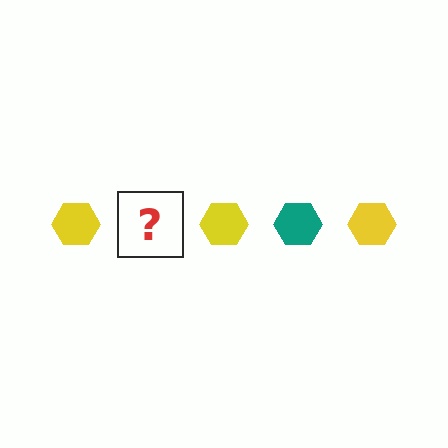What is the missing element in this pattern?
The missing element is a teal hexagon.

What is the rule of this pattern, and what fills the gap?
The rule is that the pattern cycles through yellow, teal hexagons. The gap should be filled with a teal hexagon.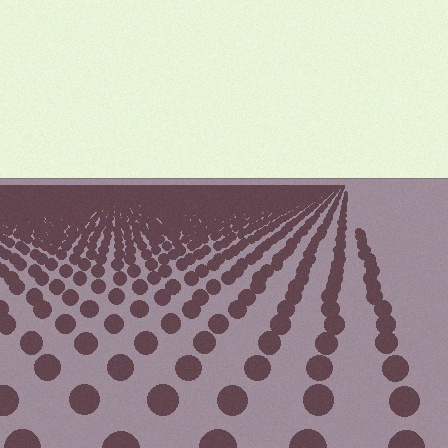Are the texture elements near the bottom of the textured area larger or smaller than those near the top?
Larger. Near the bottom, elements are closer to the viewer and appear at a bigger on-screen size.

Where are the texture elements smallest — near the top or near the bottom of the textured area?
Near the top.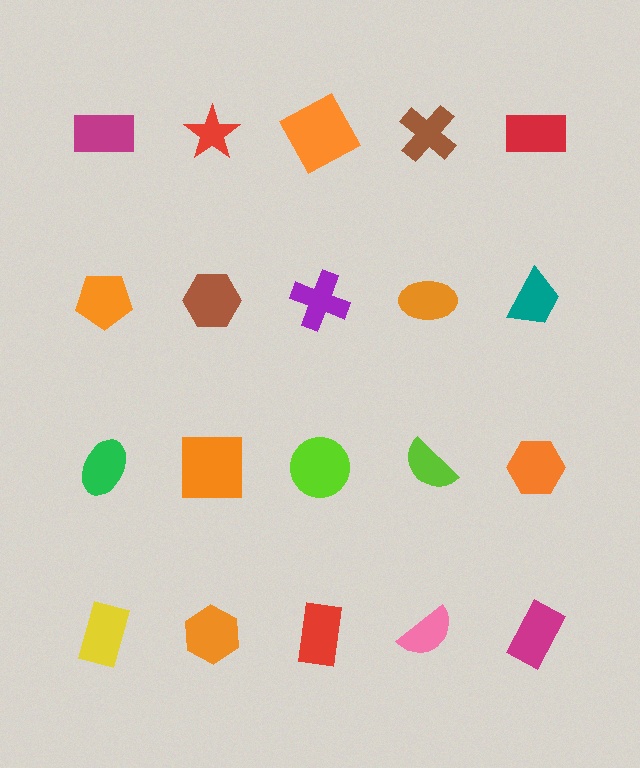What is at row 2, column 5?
A teal trapezoid.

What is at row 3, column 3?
A lime circle.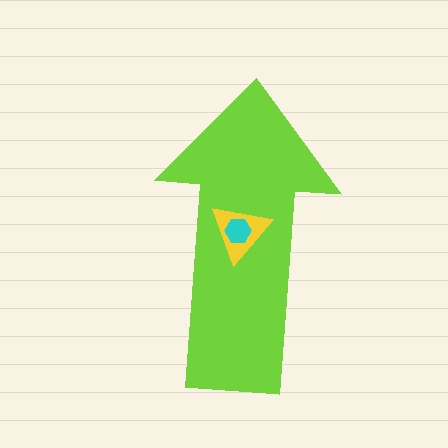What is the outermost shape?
The lime arrow.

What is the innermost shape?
The cyan hexagon.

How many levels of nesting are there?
3.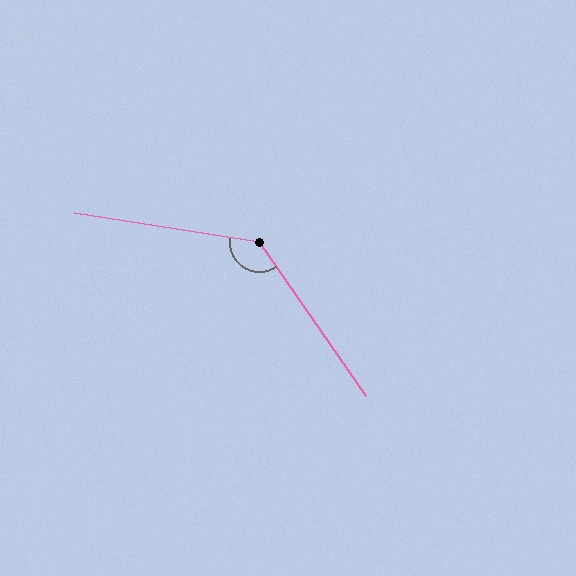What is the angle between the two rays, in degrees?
Approximately 134 degrees.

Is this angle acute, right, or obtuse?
It is obtuse.